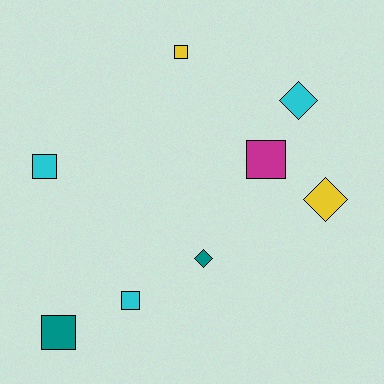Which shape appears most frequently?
Square, with 5 objects.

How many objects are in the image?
There are 8 objects.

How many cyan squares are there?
There are 2 cyan squares.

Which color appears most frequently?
Cyan, with 3 objects.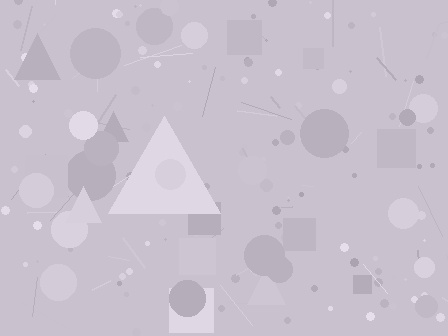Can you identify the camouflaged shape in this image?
The camouflaged shape is a triangle.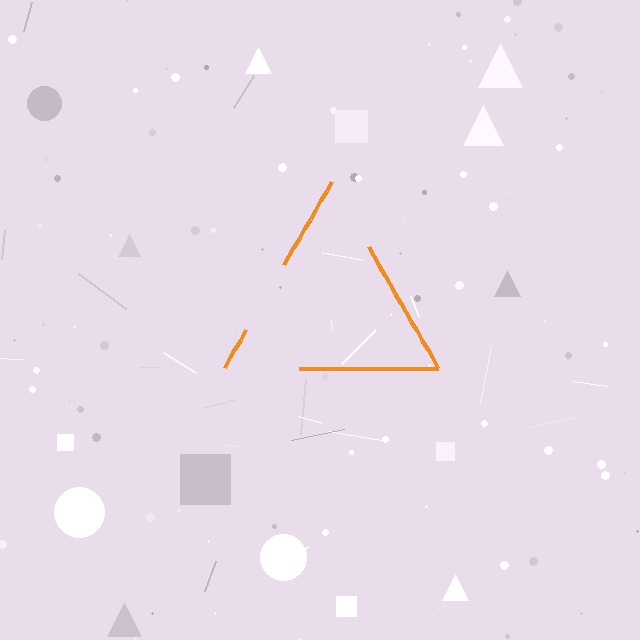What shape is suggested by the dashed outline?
The dashed outline suggests a triangle.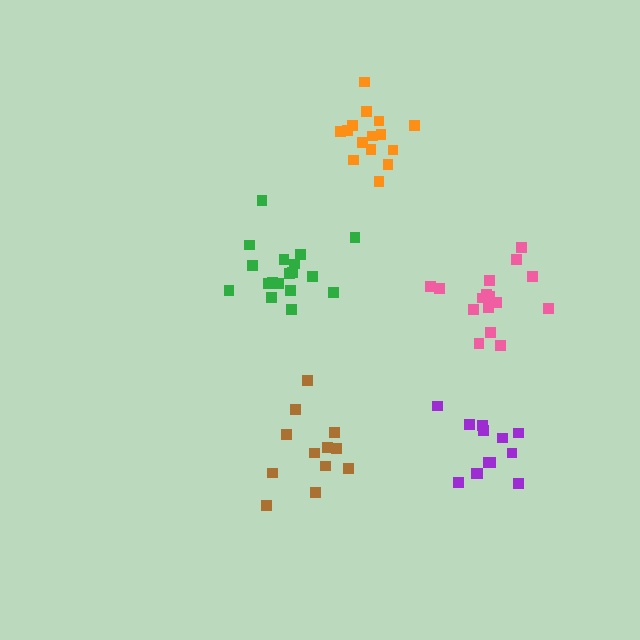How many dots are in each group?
Group 1: 18 dots, Group 2: 13 dots, Group 3: 15 dots, Group 4: 12 dots, Group 5: 16 dots (74 total).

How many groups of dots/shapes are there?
There are 5 groups.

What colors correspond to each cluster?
The clusters are colored: green, purple, orange, brown, pink.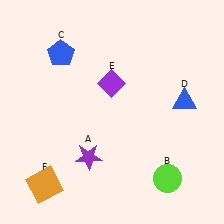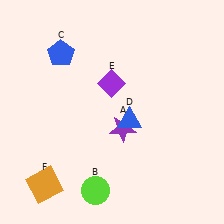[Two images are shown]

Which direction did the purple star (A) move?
The purple star (A) moved right.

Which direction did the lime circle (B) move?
The lime circle (B) moved left.